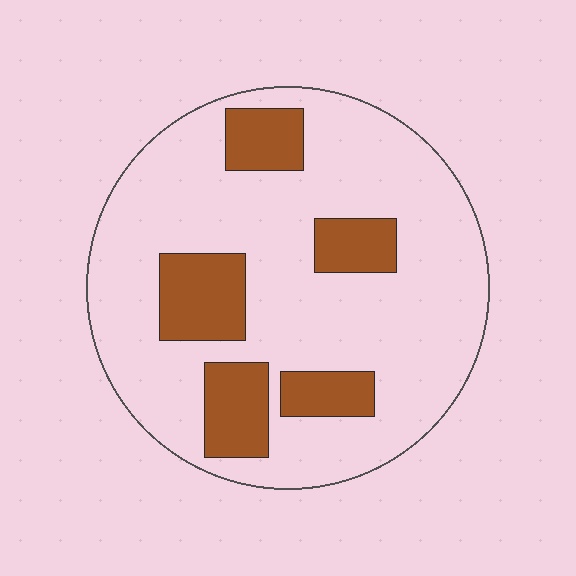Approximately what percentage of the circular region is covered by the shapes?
Approximately 20%.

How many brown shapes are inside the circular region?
5.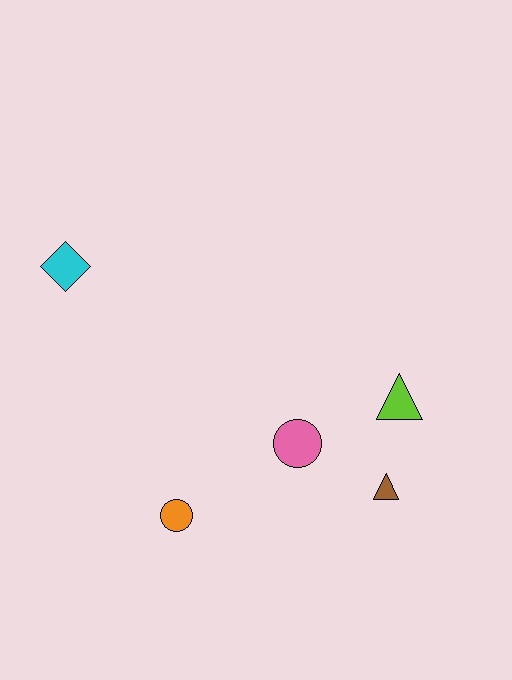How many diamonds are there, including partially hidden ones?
There is 1 diamond.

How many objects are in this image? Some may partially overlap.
There are 5 objects.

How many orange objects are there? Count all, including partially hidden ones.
There is 1 orange object.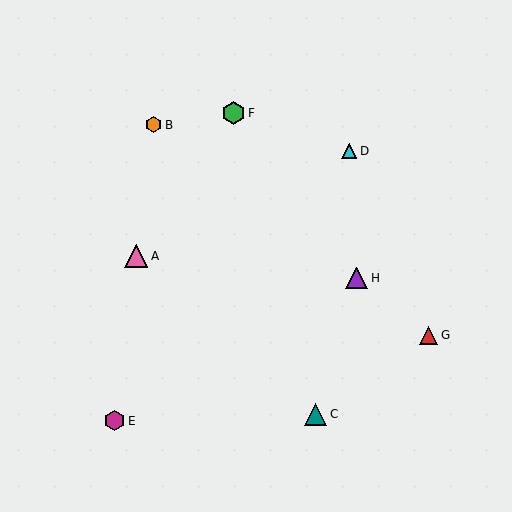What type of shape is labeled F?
Shape F is a green hexagon.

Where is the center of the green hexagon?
The center of the green hexagon is at (233, 113).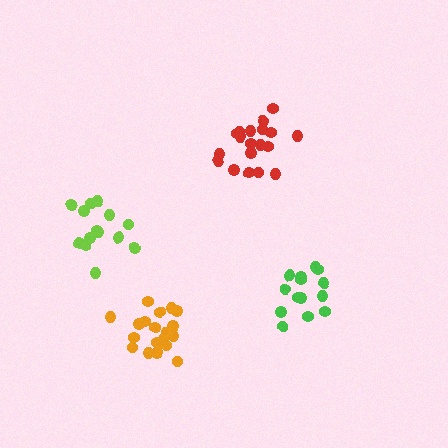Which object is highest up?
The red cluster is topmost.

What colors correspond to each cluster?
The clusters are colored: green, lime, orange, red.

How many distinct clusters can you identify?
There are 4 distinct clusters.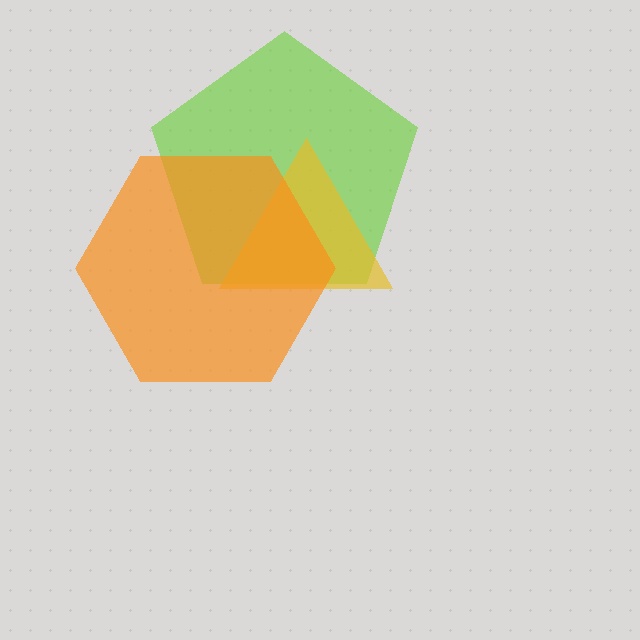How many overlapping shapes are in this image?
There are 3 overlapping shapes in the image.